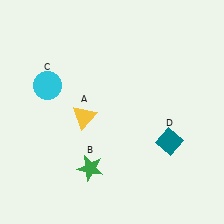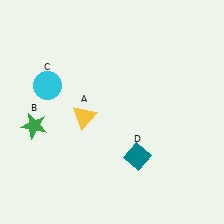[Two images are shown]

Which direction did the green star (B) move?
The green star (B) moved left.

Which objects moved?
The objects that moved are: the green star (B), the teal diamond (D).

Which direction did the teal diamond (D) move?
The teal diamond (D) moved left.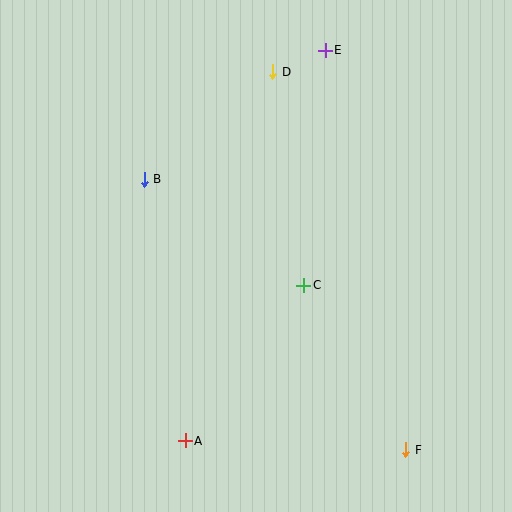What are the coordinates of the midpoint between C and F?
The midpoint between C and F is at (355, 367).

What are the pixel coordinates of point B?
Point B is at (144, 179).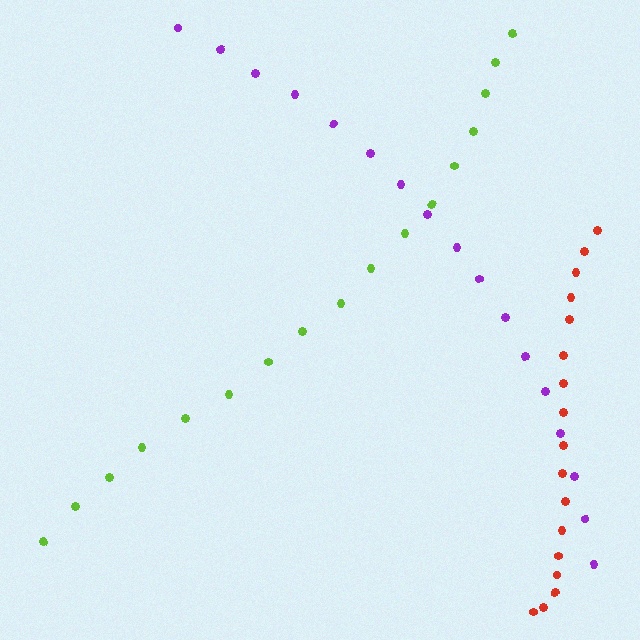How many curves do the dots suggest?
There are 3 distinct paths.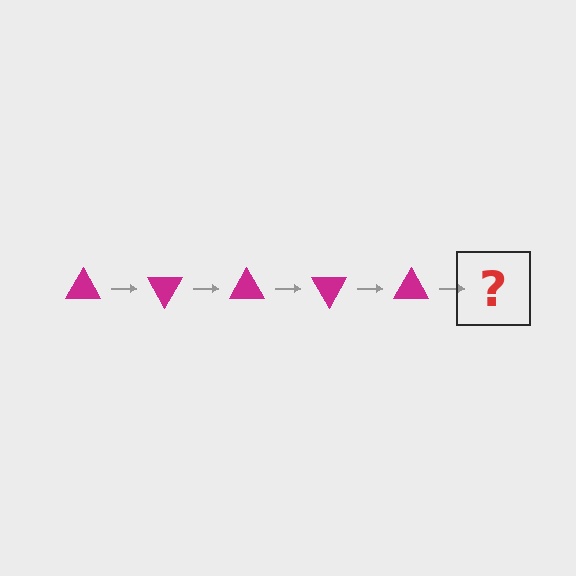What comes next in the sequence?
The next element should be a magenta triangle rotated 300 degrees.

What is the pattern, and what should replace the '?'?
The pattern is that the triangle rotates 60 degrees each step. The '?' should be a magenta triangle rotated 300 degrees.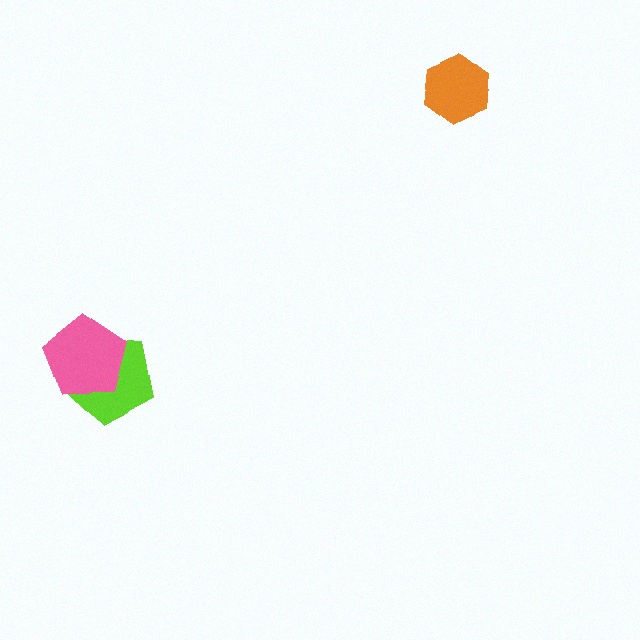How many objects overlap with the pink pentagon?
1 object overlaps with the pink pentagon.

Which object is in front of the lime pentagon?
The pink pentagon is in front of the lime pentagon.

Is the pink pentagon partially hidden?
No, no other shape covers it.